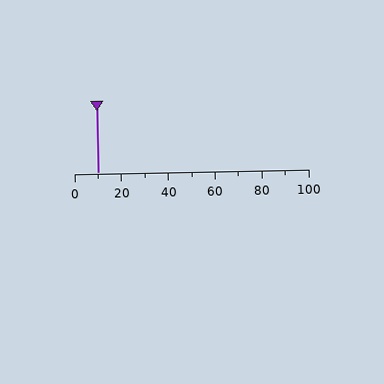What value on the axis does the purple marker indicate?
The marker indicates approximately 10.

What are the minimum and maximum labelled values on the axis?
The axis runs from 0 to 100.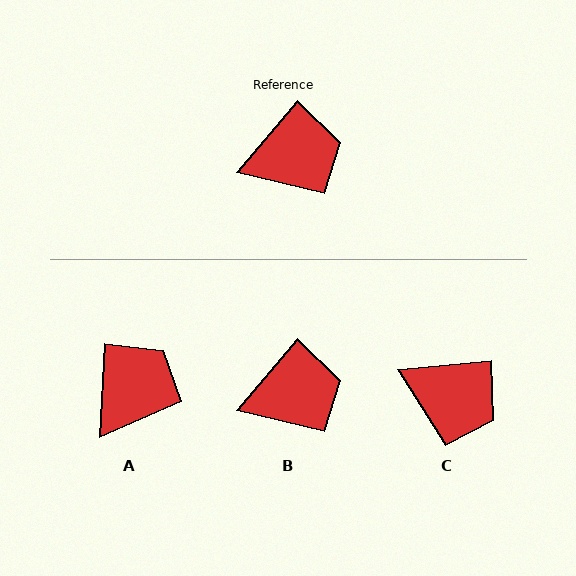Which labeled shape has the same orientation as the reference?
B.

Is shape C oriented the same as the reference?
No, it is off by about 44 degrees.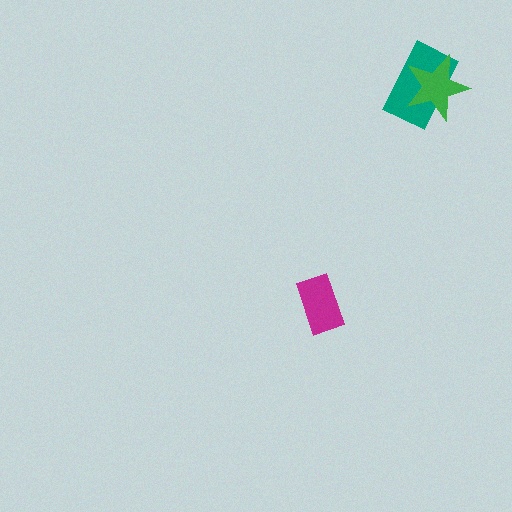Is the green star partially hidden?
No, no other shape covers it.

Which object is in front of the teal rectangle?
The green star is in front of the teal rectangle.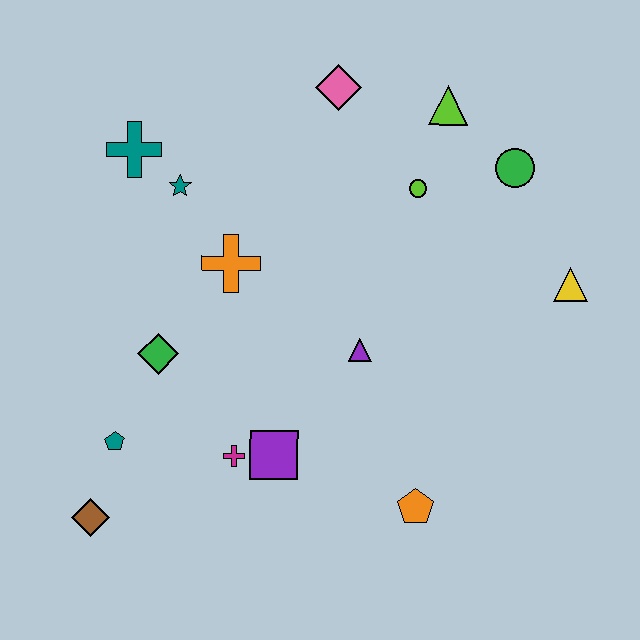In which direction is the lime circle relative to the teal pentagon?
The lime circle is to the right of the teal pentagon.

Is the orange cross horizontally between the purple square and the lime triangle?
No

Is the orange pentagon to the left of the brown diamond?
No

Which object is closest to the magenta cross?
The purple square is closest to the magenta cross.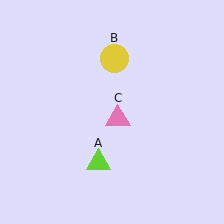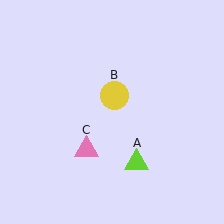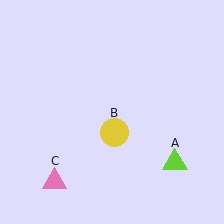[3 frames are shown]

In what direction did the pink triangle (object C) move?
The pink triangle (object C) moved down and to the left.